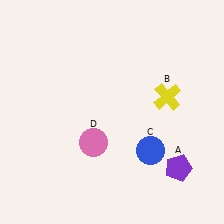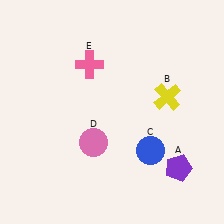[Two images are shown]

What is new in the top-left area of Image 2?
A pink cross (E) was added in the top-left area of Image 2.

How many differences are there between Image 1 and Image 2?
There is 1 difference between the two images.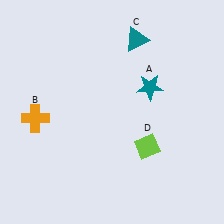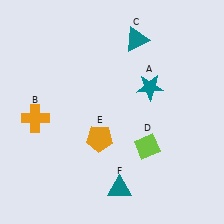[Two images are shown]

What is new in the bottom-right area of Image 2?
A teal triangle (F) was added in the bottom-right area of Image 2.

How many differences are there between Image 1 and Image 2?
There are 2 differences between the two images.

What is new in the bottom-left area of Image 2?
An orange pentagon (E) was added in the bottom-left area of Image 2.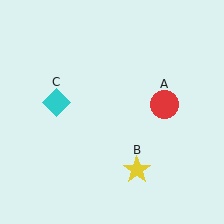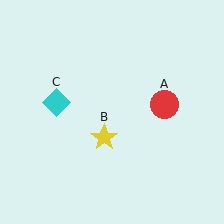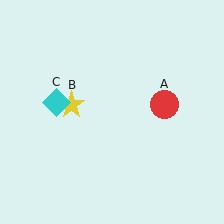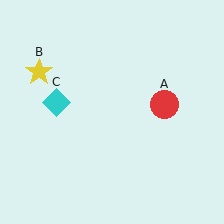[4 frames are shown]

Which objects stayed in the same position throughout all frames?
Red circle (object A) and cyan diamond (object C) remained stationary.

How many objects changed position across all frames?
1 object changed position: yellow star (object B).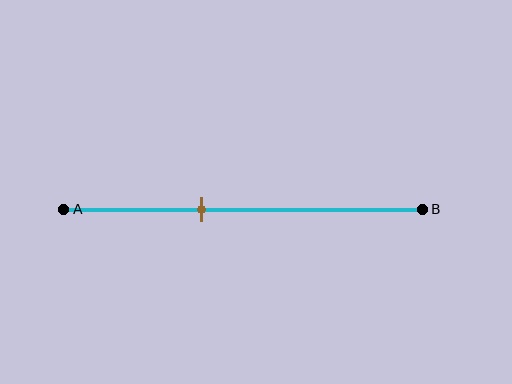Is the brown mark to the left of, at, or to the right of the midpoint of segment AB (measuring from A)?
The brown mark is to the left of the midpoint of segment AB.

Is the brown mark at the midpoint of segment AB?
No, the mark is at about 40% from A, not at the 50% midpoint.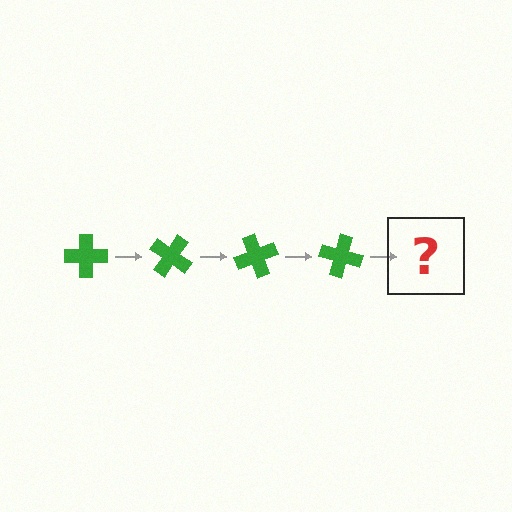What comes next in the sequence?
The next element should be a green cross rotated 140 degrees.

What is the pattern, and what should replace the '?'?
The pattern is that the cross rotates 35 degrees each step. The '?' should be a green cross rotated 140 degrees.